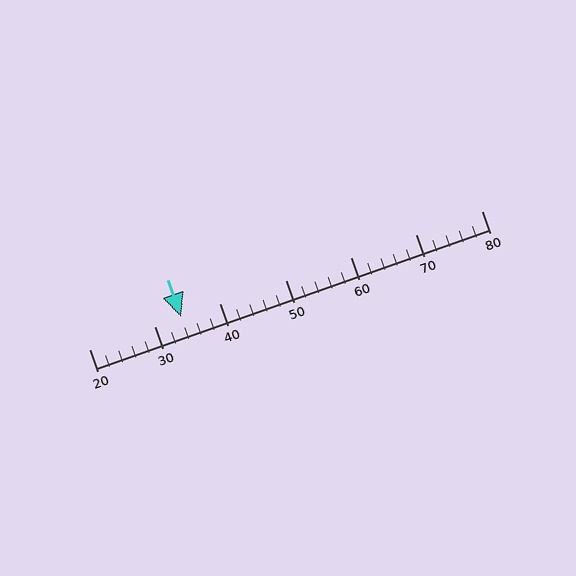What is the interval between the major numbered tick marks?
The major tick marks are spaced 10 units apart.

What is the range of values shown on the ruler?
The ruler shows values from 20 to 80.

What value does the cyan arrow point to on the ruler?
The cyan arrow points to approximately 34.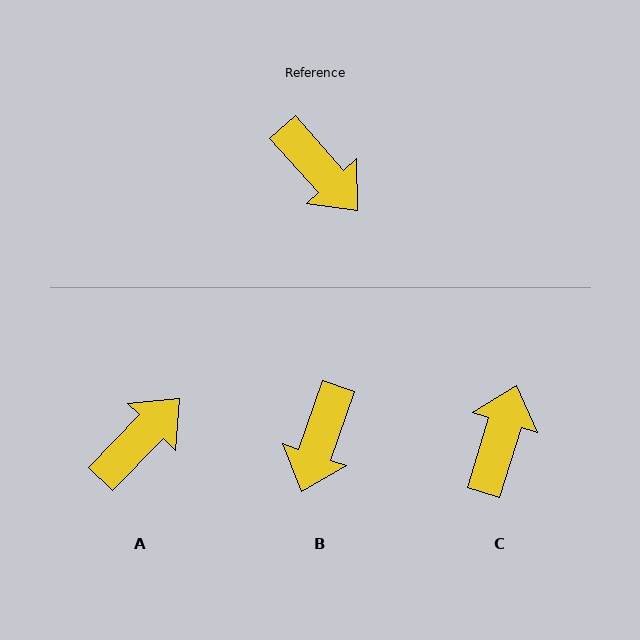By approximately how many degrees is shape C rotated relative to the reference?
Approximately 121 degrees counter-clockwise.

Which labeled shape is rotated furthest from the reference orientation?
C, about 121 degrees away.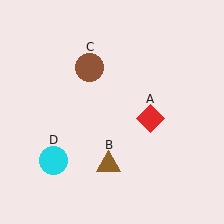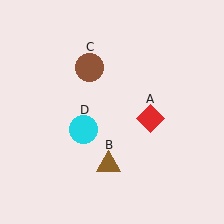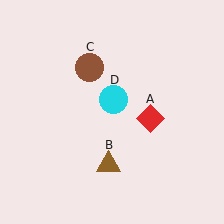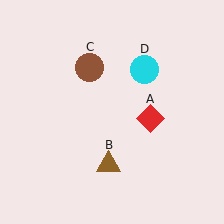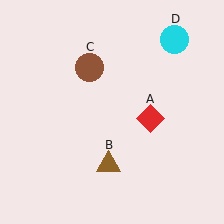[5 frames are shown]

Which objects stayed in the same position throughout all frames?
Red diamond (object A) and brown triangle (object B) and brown circle (object C) remained stationary.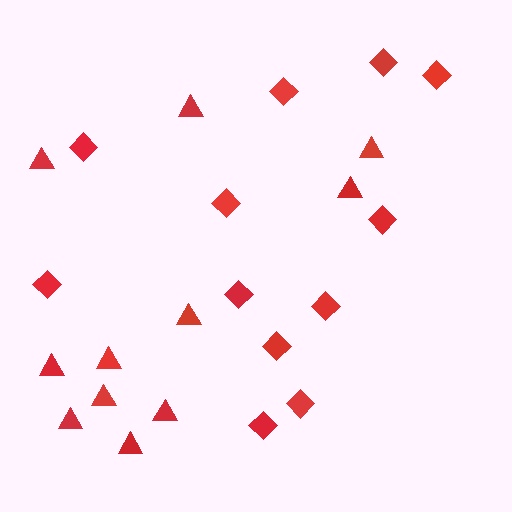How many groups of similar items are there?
There are 2 groups: one group of triangles (11) and one group of diamonds (12).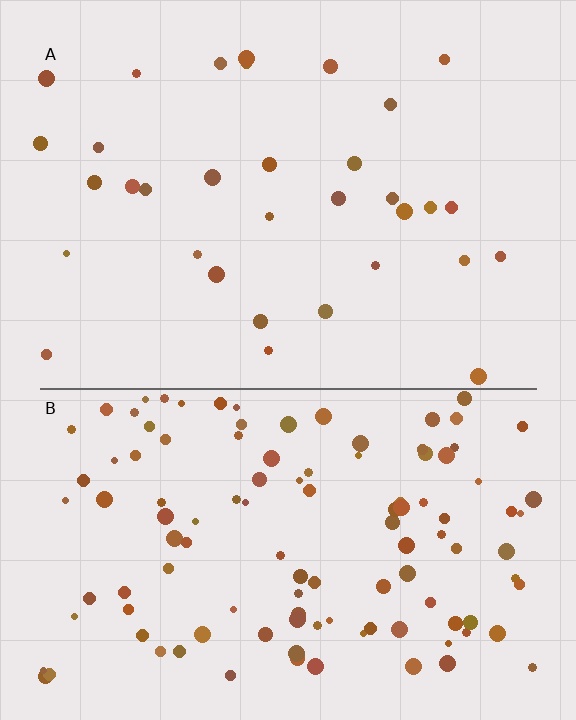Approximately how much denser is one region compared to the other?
Approximately 3.6× — region B over region A.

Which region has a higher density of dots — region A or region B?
B (the bottom).